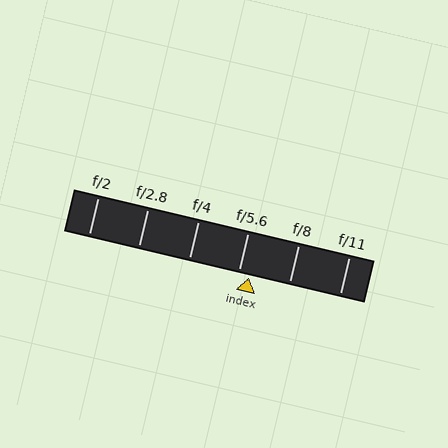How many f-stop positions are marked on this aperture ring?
There are 6 f-stop positions marked.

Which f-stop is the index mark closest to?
The index mark is closest to f/5.6.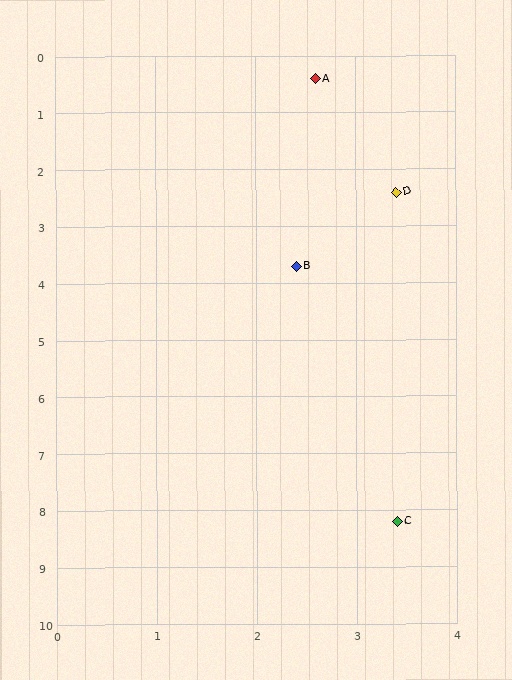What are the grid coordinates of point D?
Point D is at approximately (3.4, 2.4).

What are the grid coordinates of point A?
Point A is at approximately (2.6, 0.4).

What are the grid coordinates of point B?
Point B is at approximately (2.4, 3.7).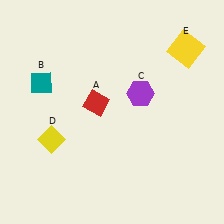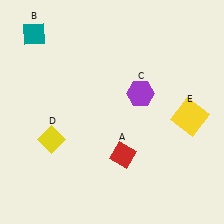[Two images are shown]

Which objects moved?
The objects that moved are: the red diamond (A), the teal diamond (B), the yellow square (E).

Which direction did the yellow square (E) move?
The yellow square (E) moved down.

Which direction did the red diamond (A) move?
The red diamond (A) moved down.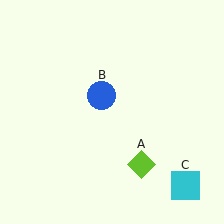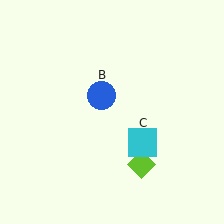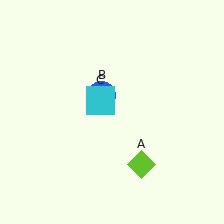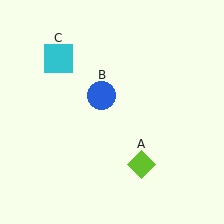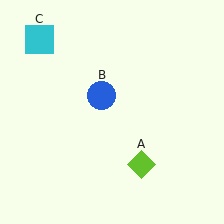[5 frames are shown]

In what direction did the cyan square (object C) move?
The cyan square (object C) moved up and to the left.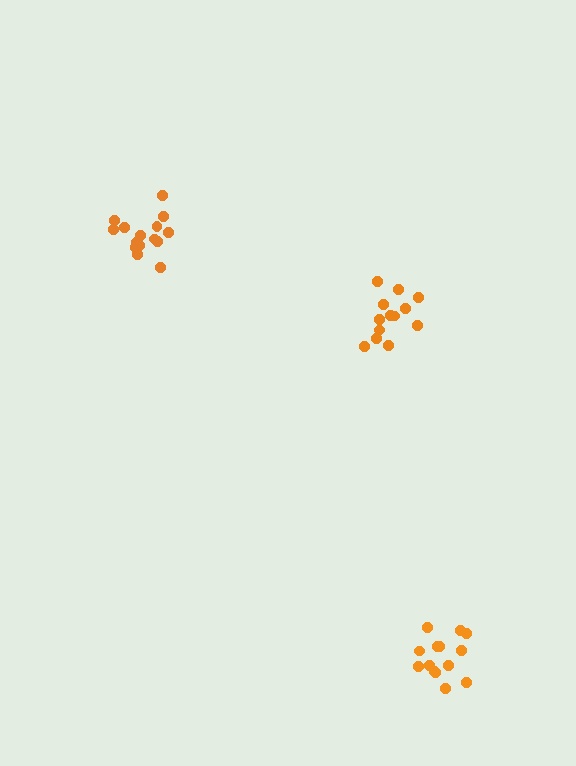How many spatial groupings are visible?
There are 3 spatial groupings.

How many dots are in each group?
Group 1: 15 dots, Group 2: 13 dots, Group 3: 14 dots (42 total).